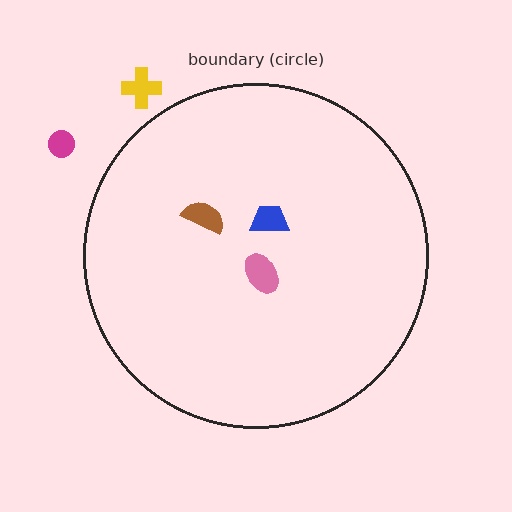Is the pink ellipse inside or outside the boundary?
Inside.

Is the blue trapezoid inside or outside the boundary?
Inside.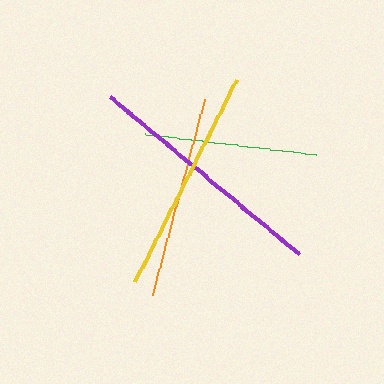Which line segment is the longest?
The purple line is the longest at approximately 246 pixels.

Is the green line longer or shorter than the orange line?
The orange line is longer than the green line.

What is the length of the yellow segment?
The yellow segment is approximately 226 pixels long.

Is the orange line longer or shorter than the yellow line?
The yellow line is longer than the orange line.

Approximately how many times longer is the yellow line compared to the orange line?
The yellow line is approximately 1.1 times the length of the orange line.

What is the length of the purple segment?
The purple segment is approximately 246 pixels long.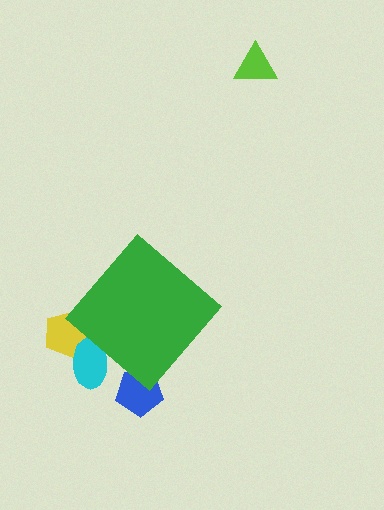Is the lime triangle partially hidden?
No, the lime triangle is fully visible.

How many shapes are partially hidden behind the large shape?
3 shapes are partially hidden.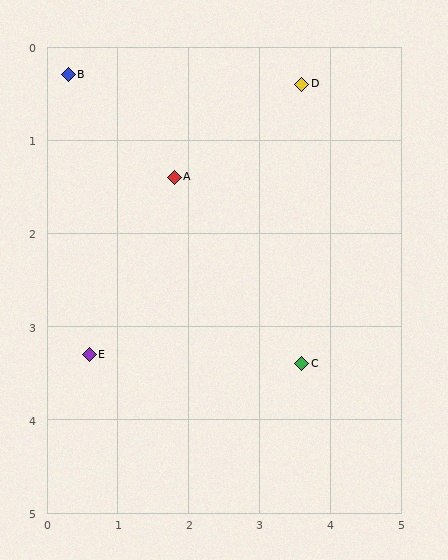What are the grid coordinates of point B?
Point B is at approximately (0.3, 0.3).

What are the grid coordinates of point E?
Point E is at approximately (0.6, 3.3).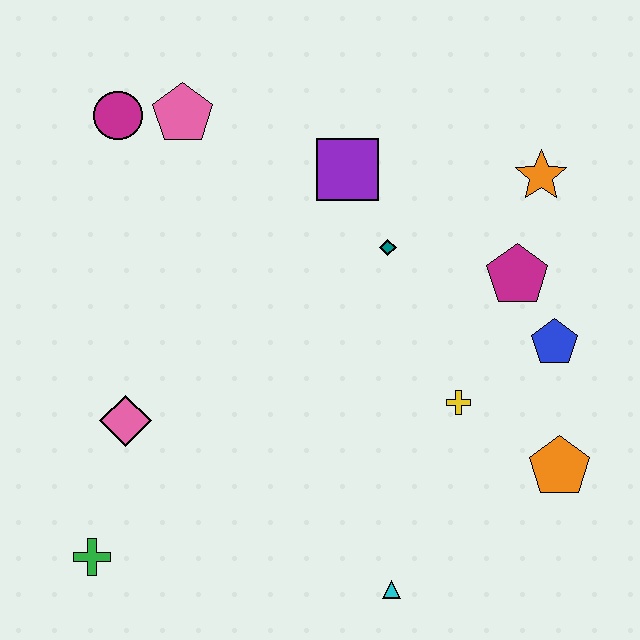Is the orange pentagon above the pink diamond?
No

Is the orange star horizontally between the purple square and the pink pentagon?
No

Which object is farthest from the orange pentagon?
The magenta circle is farthest from the orange pentagon.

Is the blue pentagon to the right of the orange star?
Yes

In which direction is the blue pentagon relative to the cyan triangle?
The blue pentagon is above the cyan triangle.